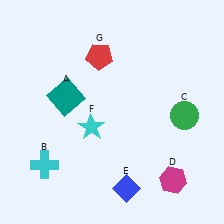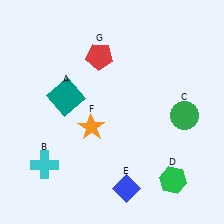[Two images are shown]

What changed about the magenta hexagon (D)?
In Image 1, D is magenta. In Image 2, it changed to green.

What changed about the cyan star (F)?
In Image 1, F is cyan. In Image 2, it changed to orange.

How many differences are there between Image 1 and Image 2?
There are 2 differences between the two images.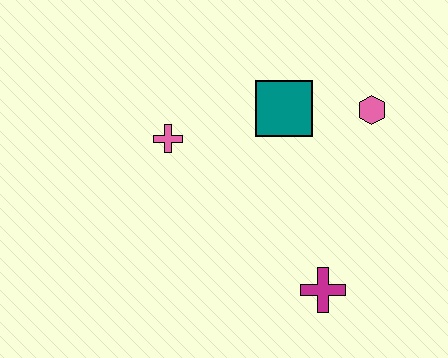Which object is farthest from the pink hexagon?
The pink cross is farthest from the pink hexagon.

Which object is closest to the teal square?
The pink hexagon is closest to the teal square.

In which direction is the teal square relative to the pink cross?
The teal square is to the right of the pink cross.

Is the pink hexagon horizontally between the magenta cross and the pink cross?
No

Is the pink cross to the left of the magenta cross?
Yes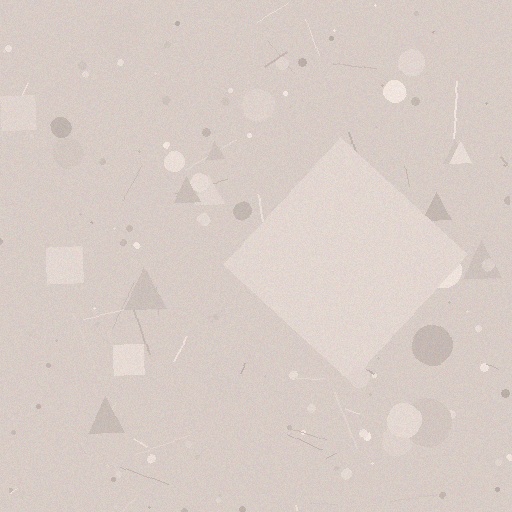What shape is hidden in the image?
A diamond is hidden in the image.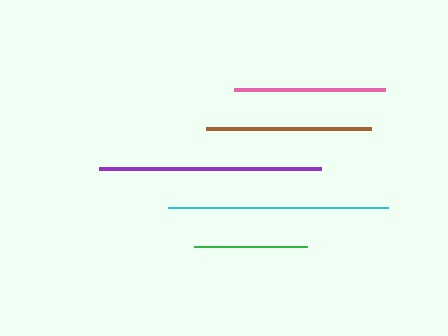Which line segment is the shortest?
The green line is the shortest at approximately 112 pixels.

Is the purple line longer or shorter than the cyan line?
The purple line is longer than the cyan line.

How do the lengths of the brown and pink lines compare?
The brown and pink lines are approximately the same length.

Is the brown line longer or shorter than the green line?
The brown line is longer than the green line.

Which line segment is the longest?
The purple line is the longest at approximately 222 pixels.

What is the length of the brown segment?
The brown segment is approximately 165 pixels long.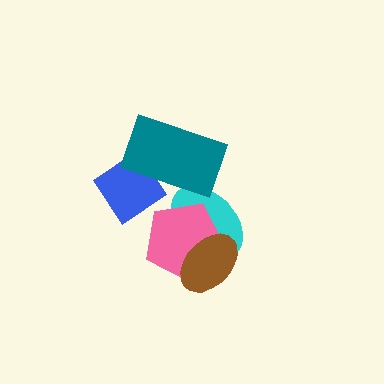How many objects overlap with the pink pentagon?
2 objects overlap with the pink pentagon.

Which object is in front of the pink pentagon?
The brown ellipse is in front of the pink pentagon.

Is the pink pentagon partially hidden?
Yes, it is partially covered by another shape.